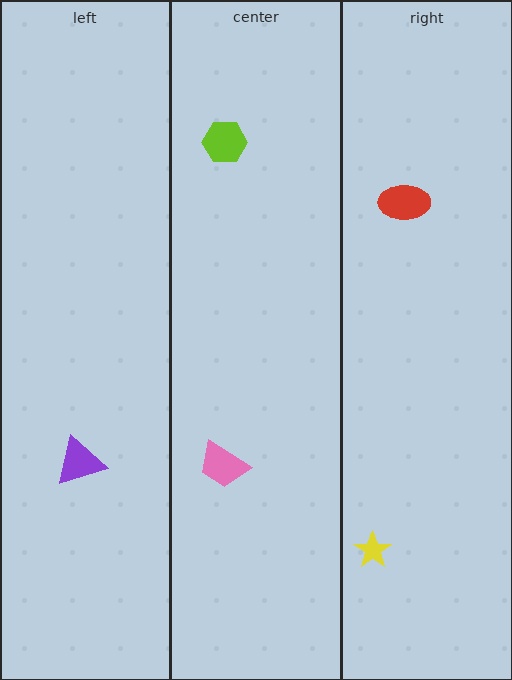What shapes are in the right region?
The red ellipse, the yellow star.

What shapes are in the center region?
The lime hexagon, the pink trapezoid.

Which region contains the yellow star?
The right region.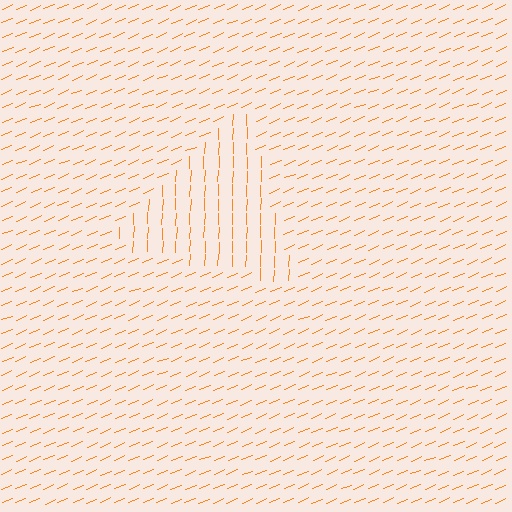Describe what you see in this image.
The image is filled with small orange line segments. A triangle region in the image has lines oriented differently from the surrounding lines, creating a visible texture boundary.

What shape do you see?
I see a triangle.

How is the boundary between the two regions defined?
The boundary is defined purely by a change in line orientation (approximately 65 degrees difference). All lines are the same color and thickness.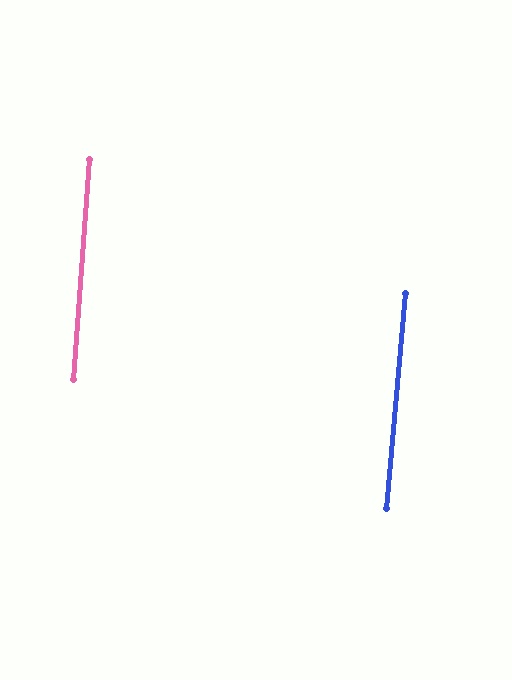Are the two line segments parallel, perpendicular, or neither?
Parallel — their directions differ by only 0.9°.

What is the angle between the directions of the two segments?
Approximately 1 degree.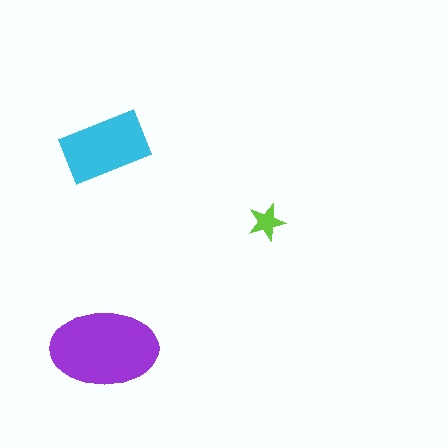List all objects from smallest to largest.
The lime star, the cyan rectangle, the purple ellipse.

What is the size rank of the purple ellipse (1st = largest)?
1st.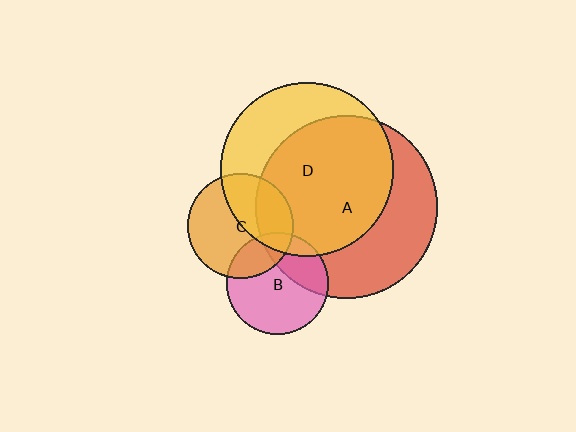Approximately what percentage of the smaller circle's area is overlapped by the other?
Approximately 45%.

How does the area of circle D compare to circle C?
Approximately 2.7 times.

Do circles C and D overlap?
Yes.